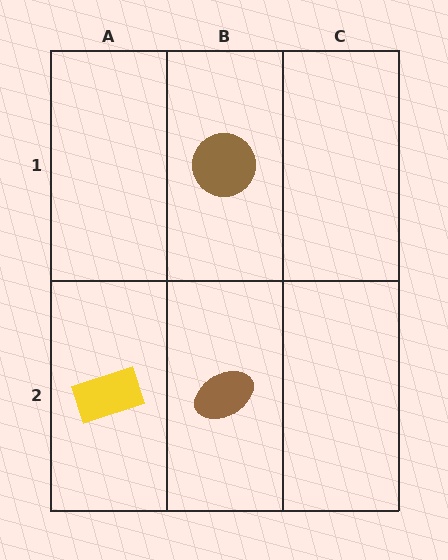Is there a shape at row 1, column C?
No, that cell is empty.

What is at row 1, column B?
A brown circle.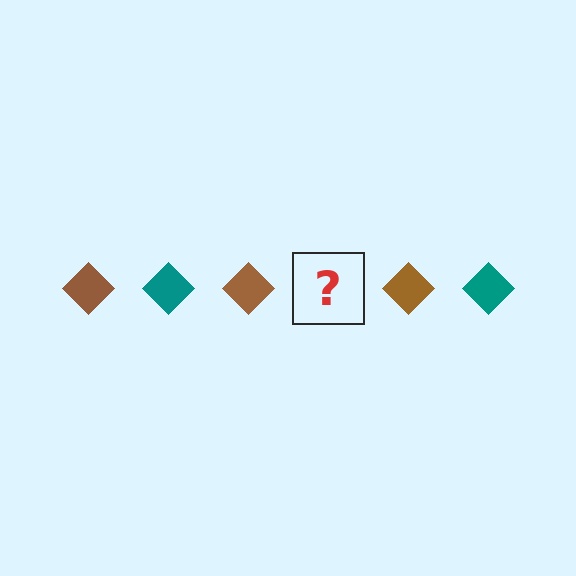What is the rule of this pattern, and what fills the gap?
The rule is that the pattern cycles through brown, teal diamonds. The gap should be filled with a teal diamond.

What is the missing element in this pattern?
The missing element is a teal diamond.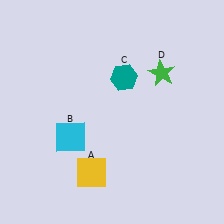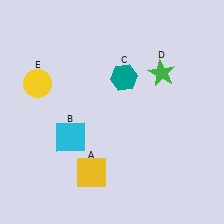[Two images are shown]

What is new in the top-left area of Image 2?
A yellow circle (E) was added in the top-left area of Image 2.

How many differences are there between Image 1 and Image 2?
There is 1 difference between the two images.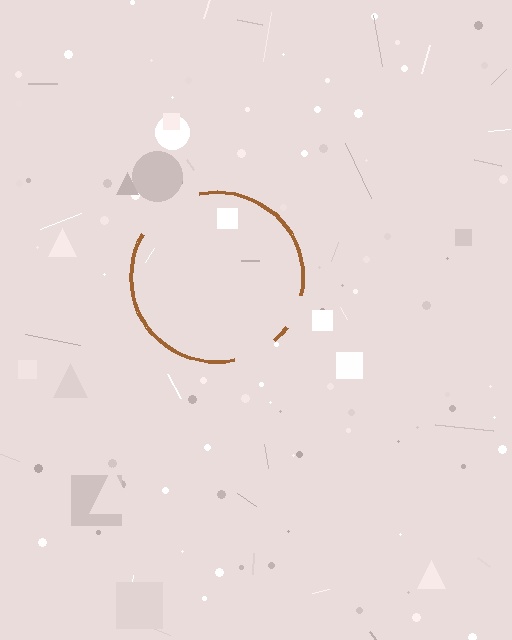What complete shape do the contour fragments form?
The contour fragments form a circle.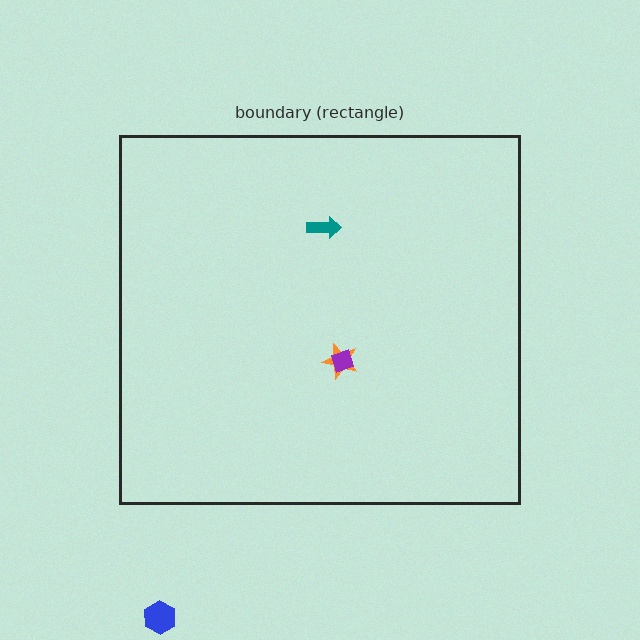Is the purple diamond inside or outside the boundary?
Inside.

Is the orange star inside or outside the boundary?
Inside.